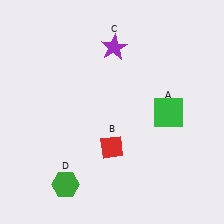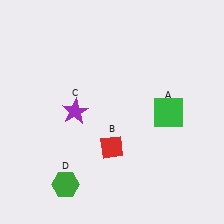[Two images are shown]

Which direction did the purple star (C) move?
The purple star (C) moved down.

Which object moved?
The purple star (C) moved down.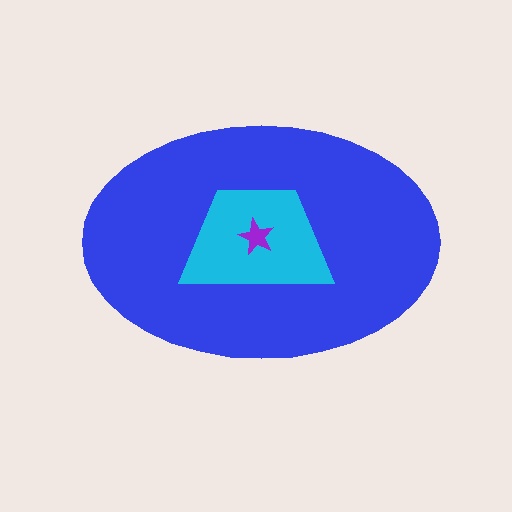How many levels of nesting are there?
3.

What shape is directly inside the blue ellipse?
The cyan trapezoid.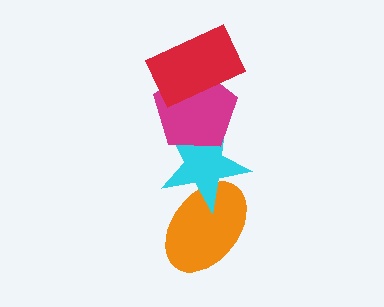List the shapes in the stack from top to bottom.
From top to bottom: the red rectangle, the magenta pentagon, the cyan star, the orange ellipse.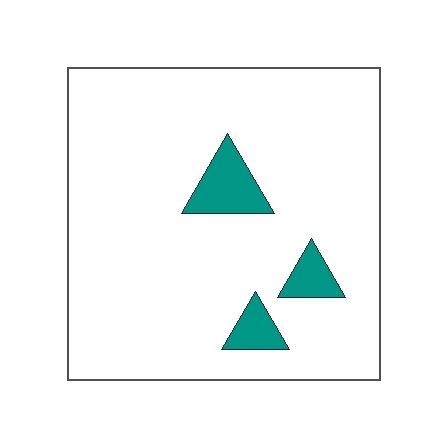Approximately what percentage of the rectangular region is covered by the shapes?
Approximately 10%.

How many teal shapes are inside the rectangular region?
3.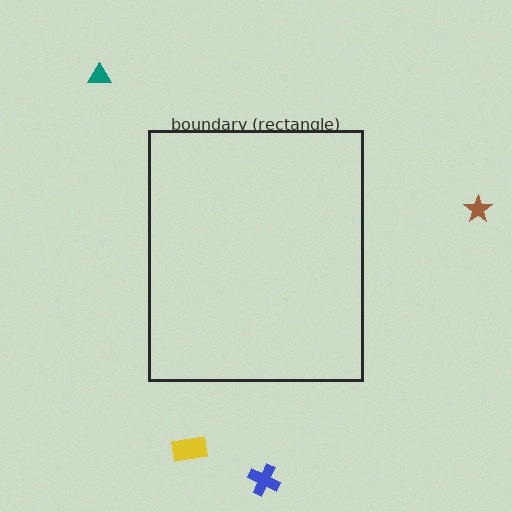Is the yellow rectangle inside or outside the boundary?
Outside.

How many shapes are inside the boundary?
0 inside, 4 outside.